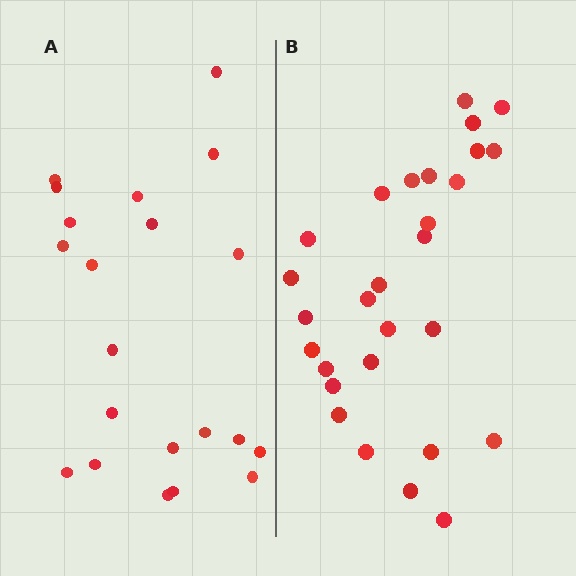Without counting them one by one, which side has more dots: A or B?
Region B (the right region) has more dots.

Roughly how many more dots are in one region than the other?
Region B has roughly 8 or so more dots than region A.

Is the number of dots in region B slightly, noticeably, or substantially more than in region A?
Region B has noticeably more, but not dramatically so. The ratio is roughly 1.3 to 1.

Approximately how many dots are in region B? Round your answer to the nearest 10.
About 30 dots. (The exact count is 28, which rounds to 30.)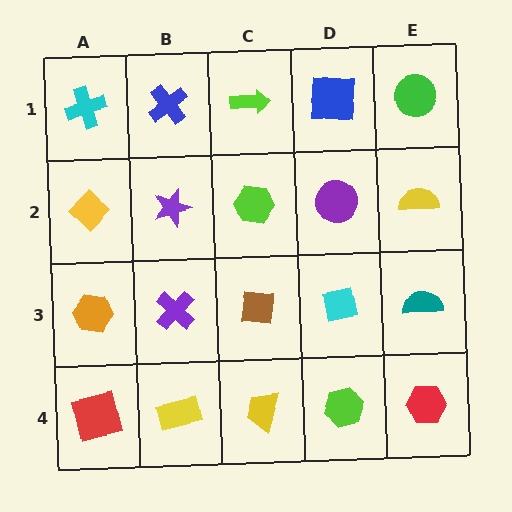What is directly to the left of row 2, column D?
A lime hexagon.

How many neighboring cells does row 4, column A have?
2.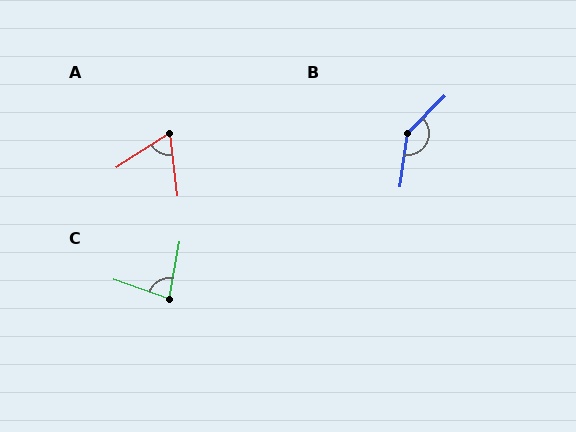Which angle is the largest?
B, at approximately 143 degrees.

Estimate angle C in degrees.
Approximately 81 degrees.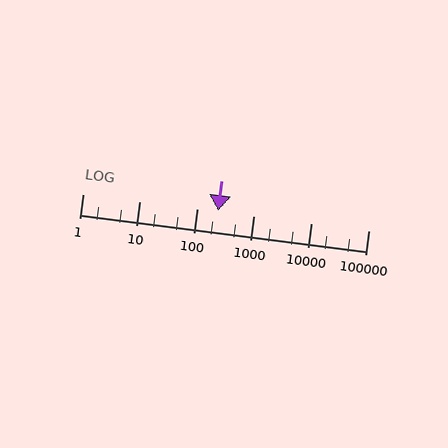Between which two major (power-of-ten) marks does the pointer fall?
The pointer is between 100 and 1000.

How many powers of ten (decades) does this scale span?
The scale spans 5 decades, from 1 to 100000.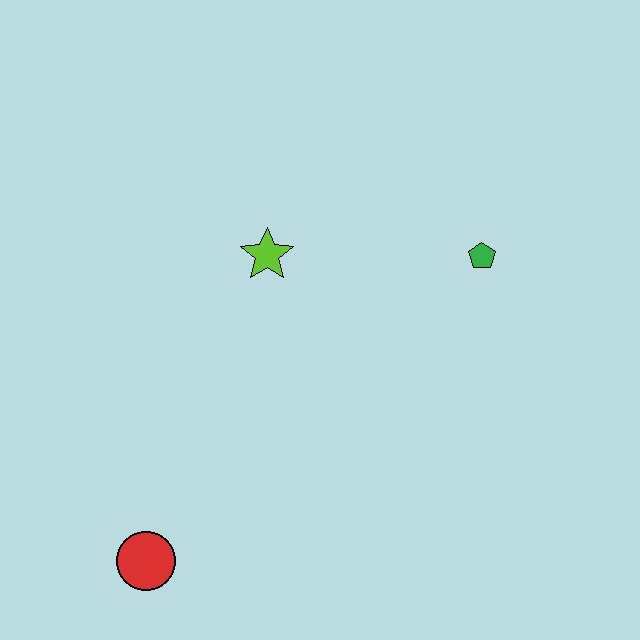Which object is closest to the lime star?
The green pentagon is closest to the lime star.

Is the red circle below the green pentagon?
Yes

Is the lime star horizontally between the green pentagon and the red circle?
Yes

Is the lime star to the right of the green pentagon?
No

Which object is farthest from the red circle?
The green pentagon is farthest from the red circle.